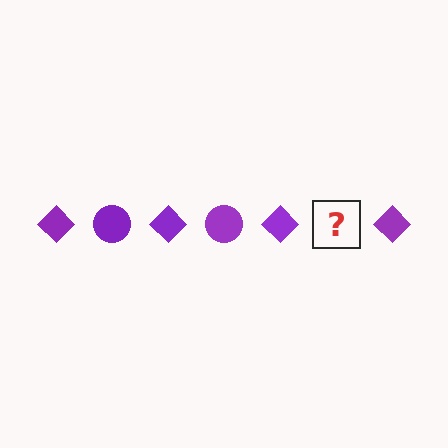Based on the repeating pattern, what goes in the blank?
The blank should be a purple circle.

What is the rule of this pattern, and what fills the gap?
The rule is that the pattern cycles through diamond, circle shapes in purple. The gap should be filled with a purple circle.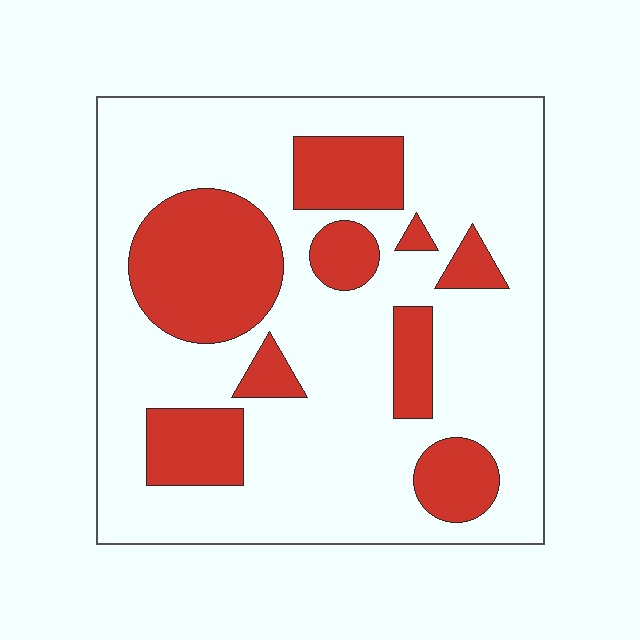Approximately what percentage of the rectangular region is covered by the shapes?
Approximately 25%.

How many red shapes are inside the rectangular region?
9.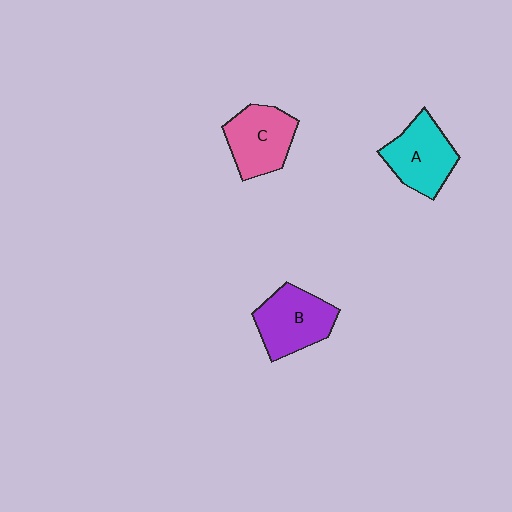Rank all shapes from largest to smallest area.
From largest to smallest: B (purple), A (cyan), C (pink).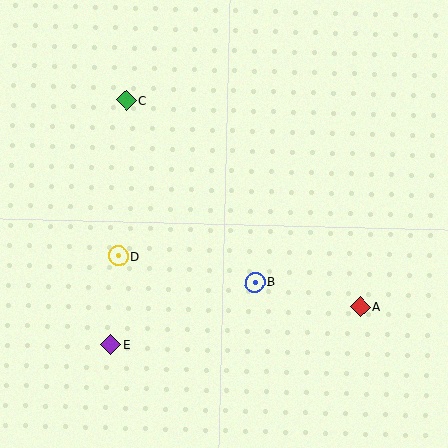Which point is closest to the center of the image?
Point B at (255, 282) is closest to the center.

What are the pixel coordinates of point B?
Point B is at (255, 282).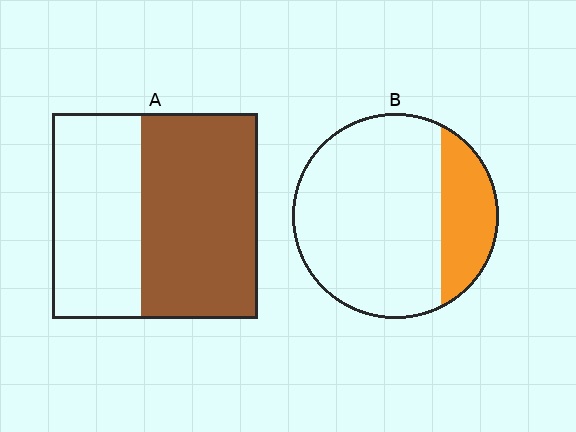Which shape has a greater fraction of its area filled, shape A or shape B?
Shape A.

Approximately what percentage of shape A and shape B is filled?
A is approximately 55% and B is approximately 25%.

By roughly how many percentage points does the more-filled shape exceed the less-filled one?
By roughly 35 percentage points (A over B).